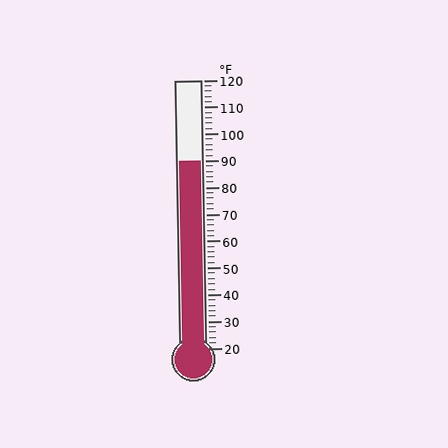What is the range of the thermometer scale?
The thermometer scale ranges from 20°F to 120°F.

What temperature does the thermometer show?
The thermometer shows approximately 90°F.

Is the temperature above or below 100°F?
The temperature is below 100°F.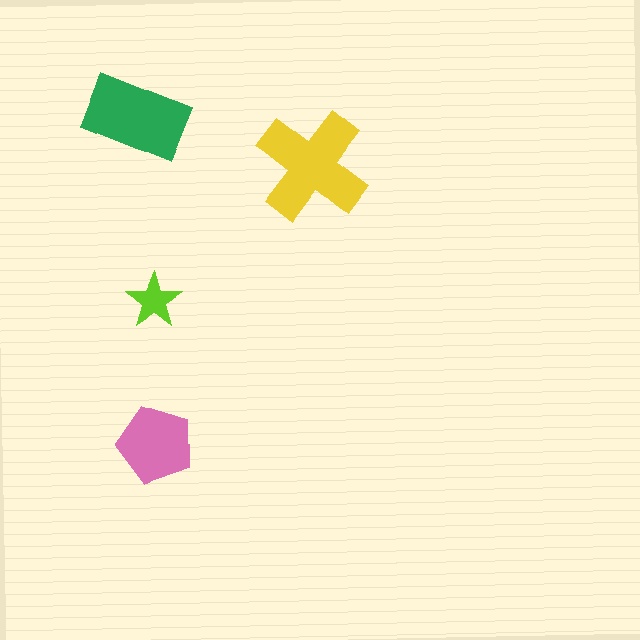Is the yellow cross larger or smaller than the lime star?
Larger.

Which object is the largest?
The yellow cross.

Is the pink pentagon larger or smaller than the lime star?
Larger.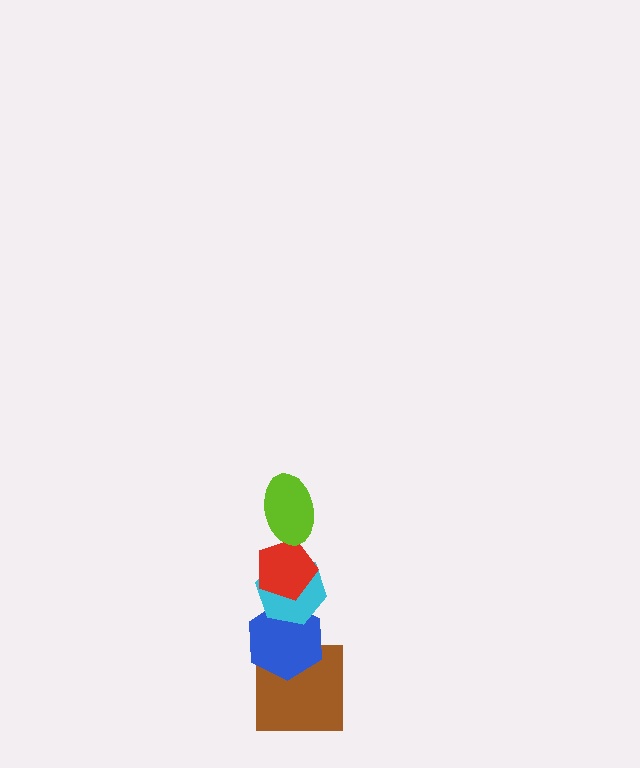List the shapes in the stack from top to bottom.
From top to bottom: the lime ellipse, the red pentagon, the cyan hexagon, the blue hexagon, the brown square.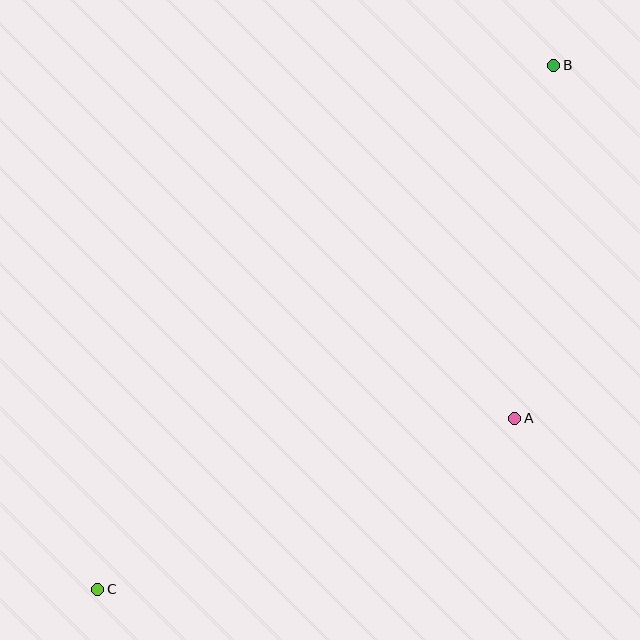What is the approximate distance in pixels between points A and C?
The distance between A and C is approximately 451 pixels.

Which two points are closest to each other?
Points A and B are closest to each other.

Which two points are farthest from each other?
Points B and C are farthest from each other.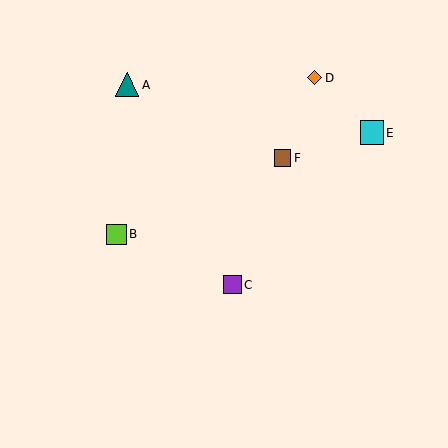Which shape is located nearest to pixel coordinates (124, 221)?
The lime square (labeled B) at (117, 234) is nearest to that location.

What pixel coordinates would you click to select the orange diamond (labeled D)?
Click at (314, 78) to select the orange diamond D.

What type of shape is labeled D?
Shape D is an orange diamond.